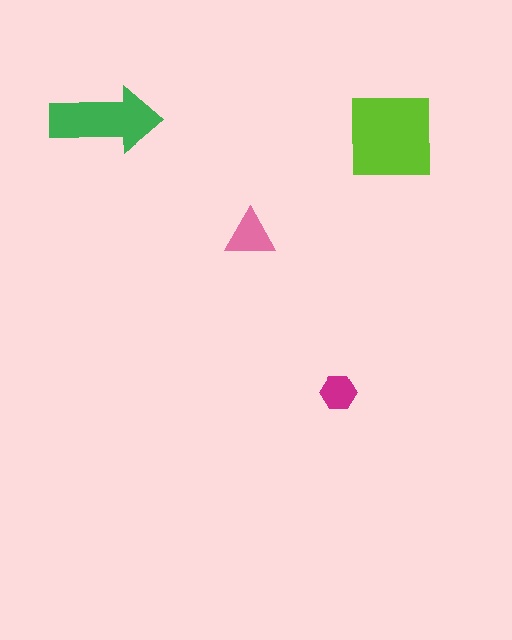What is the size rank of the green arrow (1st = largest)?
2nd.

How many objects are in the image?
There are 4 objects in the image.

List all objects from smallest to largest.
The magenta hexagon, the pink triangle, the green arrow, the lime square.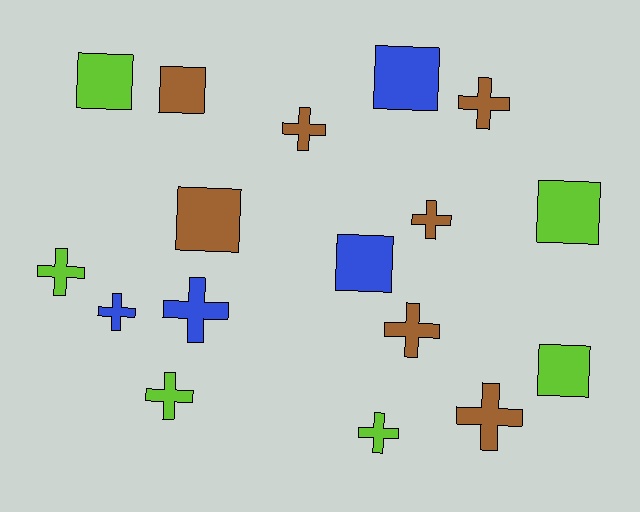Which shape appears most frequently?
Cross, with 10 objects.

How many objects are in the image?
There are 17 objects.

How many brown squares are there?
There are 2 brown squares.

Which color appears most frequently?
Brown, with 7 objects.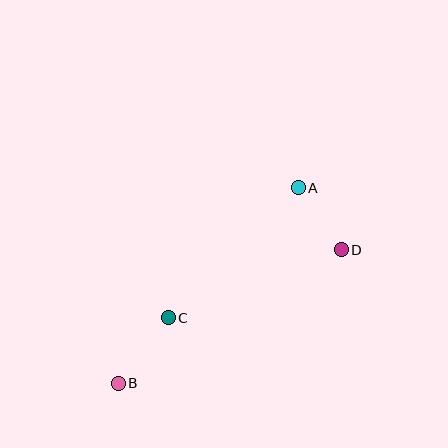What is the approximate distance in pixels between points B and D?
The distance between B and D is approximately 260 pixels.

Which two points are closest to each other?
Points A and D are closest to each other.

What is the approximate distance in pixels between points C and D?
The distance between C and D is approximately 186 pixels.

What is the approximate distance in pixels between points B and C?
The distance between B and C is approximately 83 pixels.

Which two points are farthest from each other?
Points A and B are farthest from each other.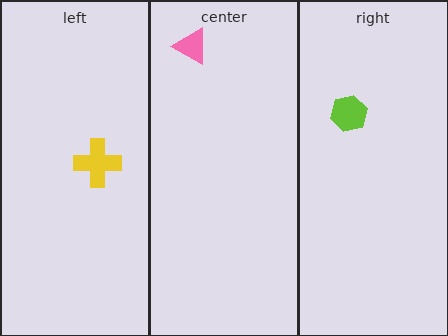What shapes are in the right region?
The lime hexagon.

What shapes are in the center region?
The pink triangle.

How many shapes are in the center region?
1.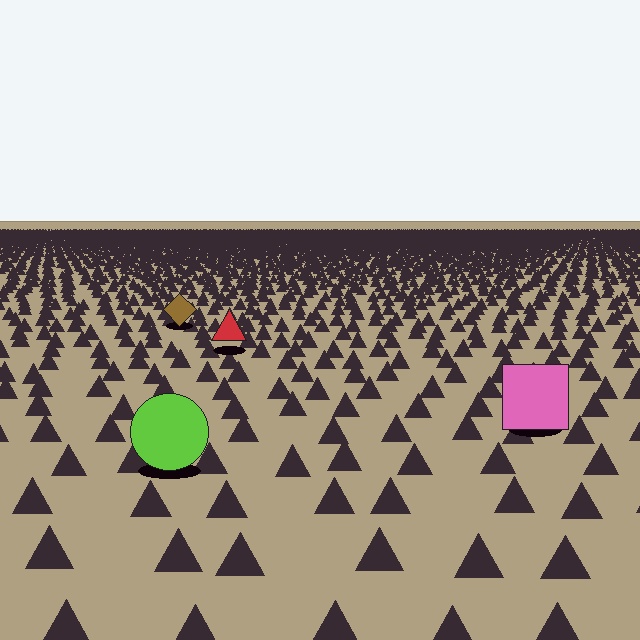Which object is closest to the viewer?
The lime circle is closest. The texture marks near it are larger and more spread out.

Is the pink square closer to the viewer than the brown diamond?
Yes. The pink square is closer — you can tell from the texture gradient: the ground texture is coarser near it.